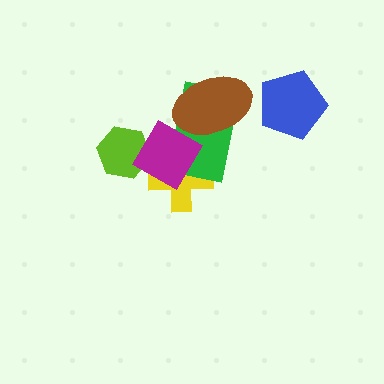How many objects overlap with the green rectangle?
3 objects overlap with the green rectangle.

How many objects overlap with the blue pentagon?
0 objects overlap with the blue pentagon.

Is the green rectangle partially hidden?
Yes, it is partially covered by another shape.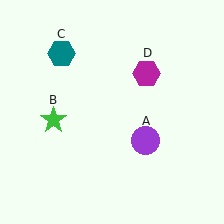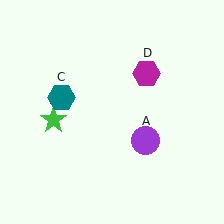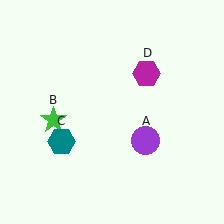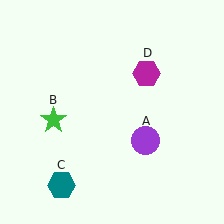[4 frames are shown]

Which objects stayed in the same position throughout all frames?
Purple circle (object A) and green star (object B) and magenta hexagon (object D) remained stationary.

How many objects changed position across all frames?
1 object changed position: teal hexagon (object C).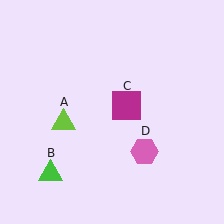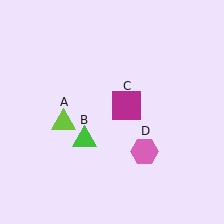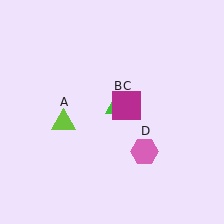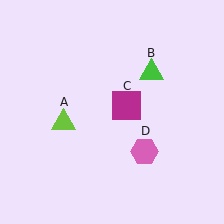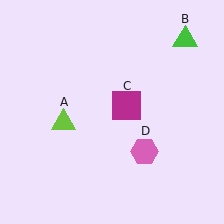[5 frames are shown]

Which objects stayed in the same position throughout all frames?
Lime triangle (object A) and magenta square (object C) and pink hexagon (object D) remained stationary.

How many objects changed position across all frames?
1 object changed position: green triangle (object B).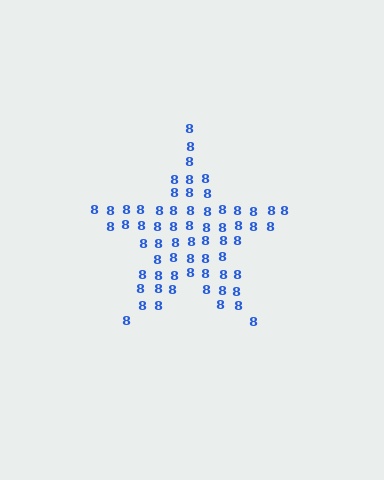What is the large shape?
The large shape is a star.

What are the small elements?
The small elements are digit 8's.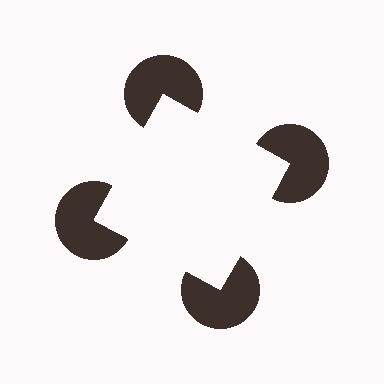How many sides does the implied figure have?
4 sides.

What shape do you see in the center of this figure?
An illusory square — its edges are inferred from the aligned wedge cuts in the pac-man discs, not physically drawn.